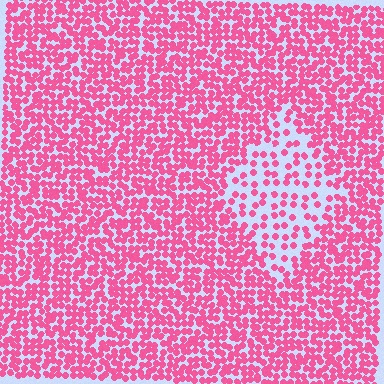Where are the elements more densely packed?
The elements are more densely packed outside the diamond boundary.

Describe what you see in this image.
The image contains small pink elements arranged at two different densities. A diamond-shaped region is visible where the elements are less densely packed than the surrounding area.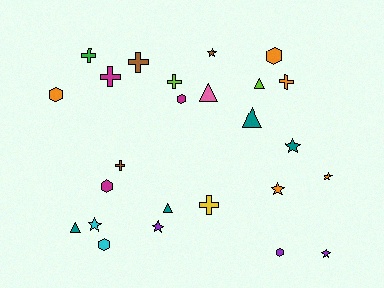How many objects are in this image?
There are 25 objects.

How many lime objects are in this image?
There are 2 lime objects.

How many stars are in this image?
There are 7 stars.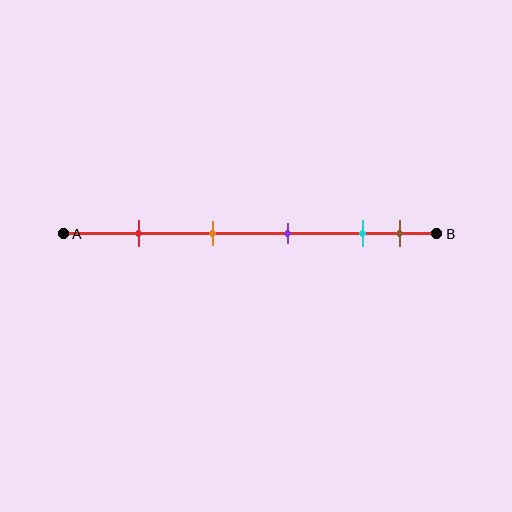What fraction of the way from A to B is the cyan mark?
The cyan mark is approximately 80% (0.8) of the way from A to B.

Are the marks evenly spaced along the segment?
No, the marks are not evenly spaced.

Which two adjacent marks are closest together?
The cyan and brown marks are the closest adjacent pair.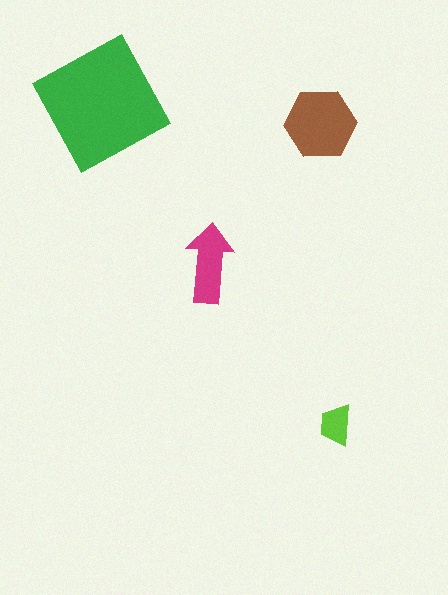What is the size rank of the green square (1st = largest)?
1st.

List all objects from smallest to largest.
The lime trapezoid, the magenta arrow, the brown hexagon, the green square.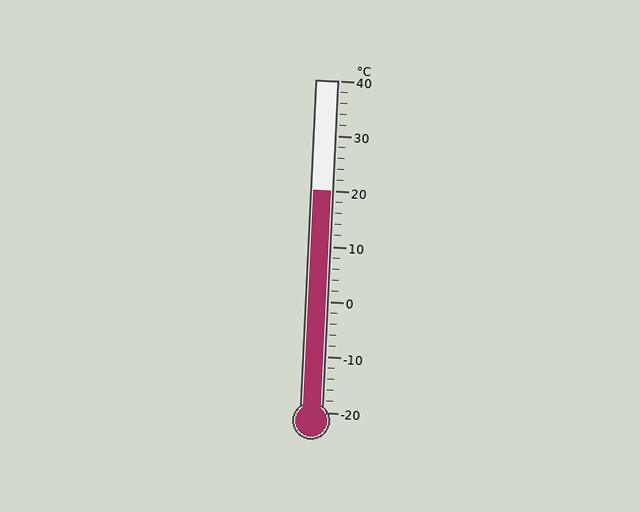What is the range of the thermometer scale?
The thermometer scale ranges from -20°C to 40°C.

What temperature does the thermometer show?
The thermometer shows approximately 20°C.